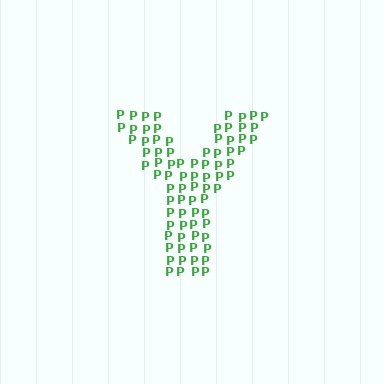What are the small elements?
The small elements are letter P's.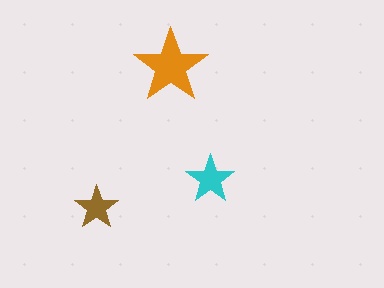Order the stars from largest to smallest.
the orange one, the cyan one, the brown one.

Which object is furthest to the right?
The cyan star is rightmost.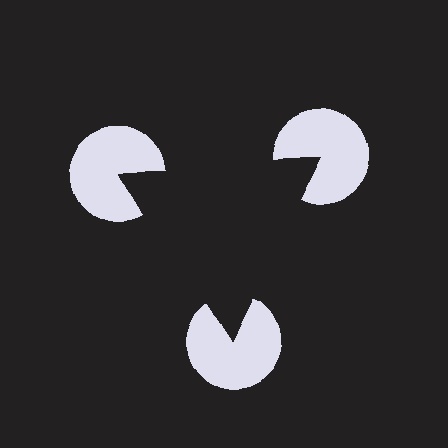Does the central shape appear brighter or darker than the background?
It typically appears slightly darker than the background, even though no actual brightness change is drawn.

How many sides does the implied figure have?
3 sides.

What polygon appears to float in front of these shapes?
An illusory triangle — its edges are inferred from the aligned wedge cuts in the pac-man discs, not physically drawn.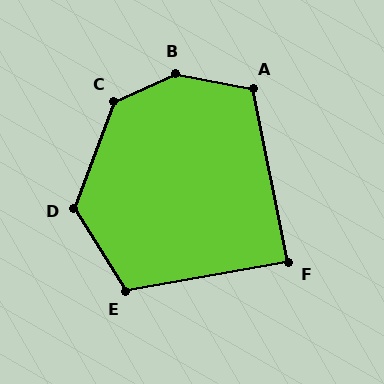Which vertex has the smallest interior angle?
F, at approximately 89 degrees.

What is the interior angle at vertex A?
Approximately 113 degrees (obtuse).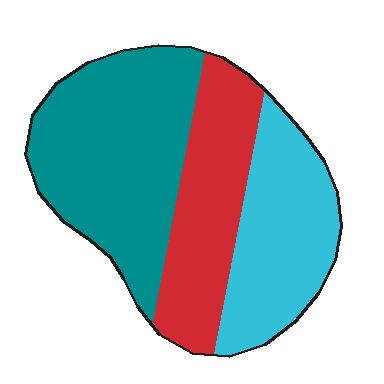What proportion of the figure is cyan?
Cyan covers 29% of the figure.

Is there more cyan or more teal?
Teal.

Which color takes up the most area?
Teal, at roughly 45%.